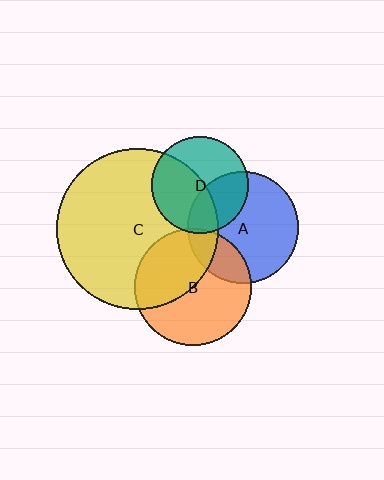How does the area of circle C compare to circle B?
Approximately 1.9 times.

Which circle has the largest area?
Circle C (yellow).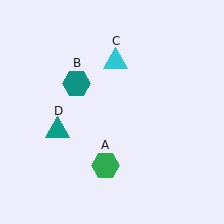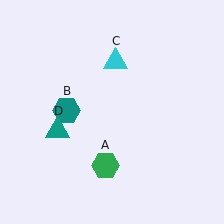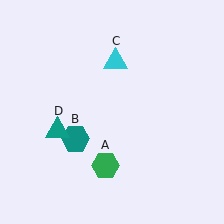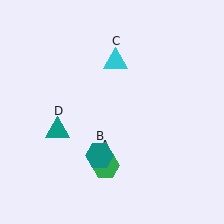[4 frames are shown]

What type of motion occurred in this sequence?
The teal hexagon (object B) rotated counterclockwise around the center of the scene.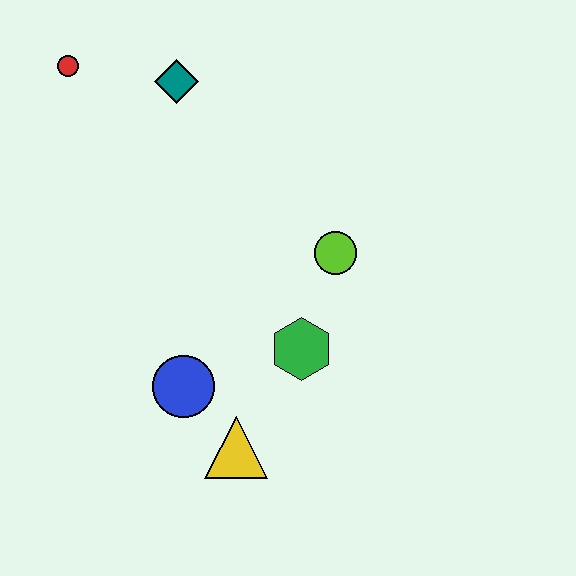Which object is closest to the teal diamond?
The red circle is closest to the teal diamond.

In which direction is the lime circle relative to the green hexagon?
The lime circle is above the green hexagon.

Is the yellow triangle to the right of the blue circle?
Yes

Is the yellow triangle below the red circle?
Yes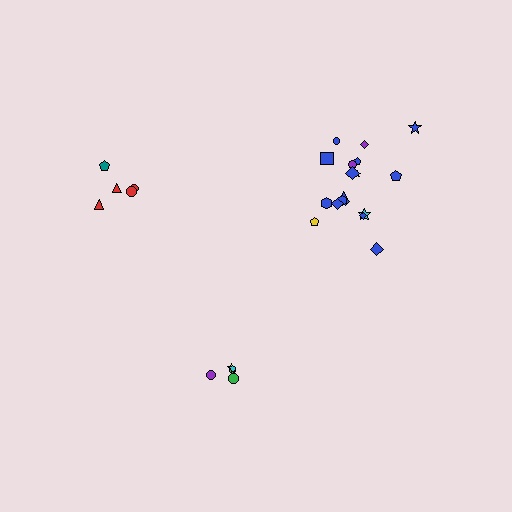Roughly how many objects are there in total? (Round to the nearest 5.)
Roughly 30 objects in total.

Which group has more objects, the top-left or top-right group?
The top-right group.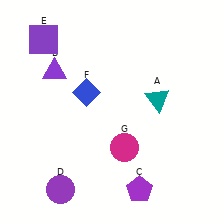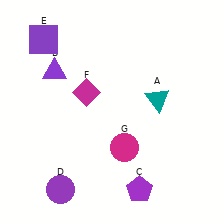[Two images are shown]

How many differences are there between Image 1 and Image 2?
There is 1 difference between the two images.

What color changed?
The diamond (F) changed from blue in Image 1 to magenta in Image 2.